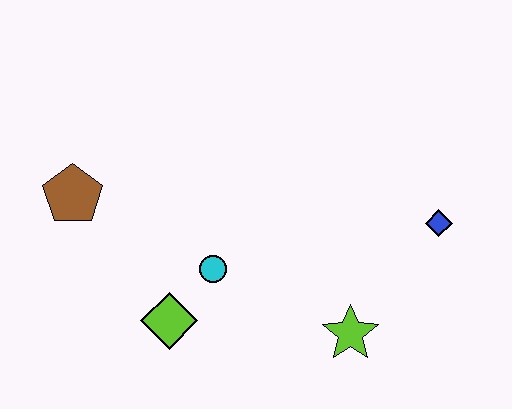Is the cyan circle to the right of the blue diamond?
No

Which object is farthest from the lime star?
The brown pentagon is farthest from the lime star.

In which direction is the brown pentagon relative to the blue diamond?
The brown pentagon is to the left of the blue diamond.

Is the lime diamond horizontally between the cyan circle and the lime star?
No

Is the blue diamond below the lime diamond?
No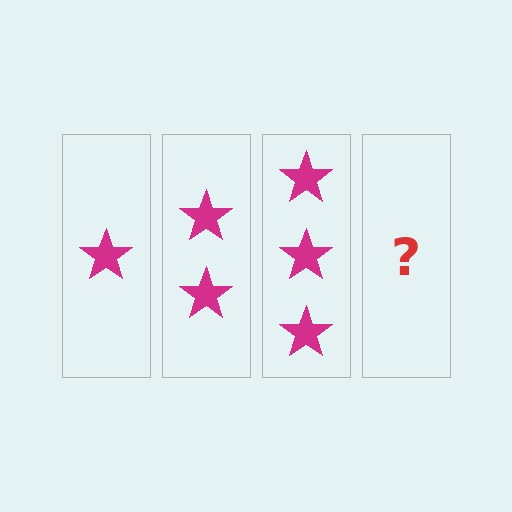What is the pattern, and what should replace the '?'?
The pattern is that each step adds one more star. The '?' should be 4 stars.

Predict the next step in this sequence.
The next step is 4 stars.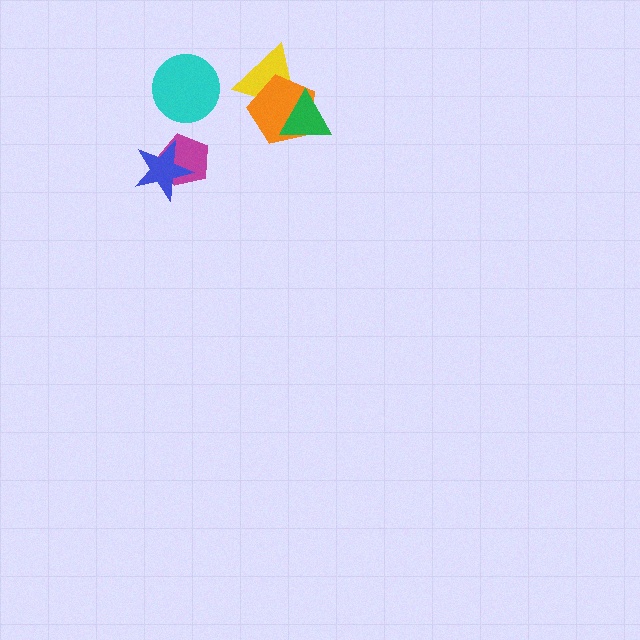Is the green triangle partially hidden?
No, no other shape covers it.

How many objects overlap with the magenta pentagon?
1 object overlaps with the magenta pentagon.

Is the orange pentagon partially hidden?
Yes, it is partially covered by another shape.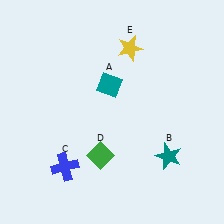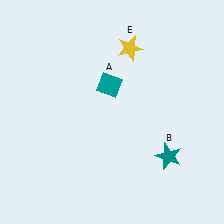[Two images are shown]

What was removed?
The green diamond (D), the blue cross (C) were removed in Image 2.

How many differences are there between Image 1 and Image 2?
There are 2 differences between the two images.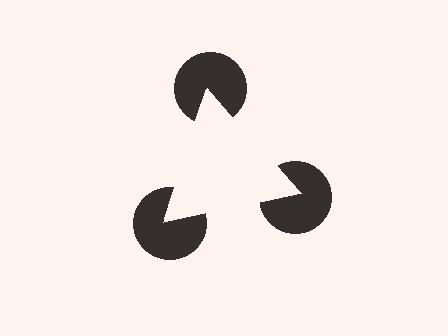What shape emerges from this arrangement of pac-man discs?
An illusory triangle — its edges are inferred from the aligned wedge cuts in the pac-man discs, not physically drawn.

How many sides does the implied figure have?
3 sides.